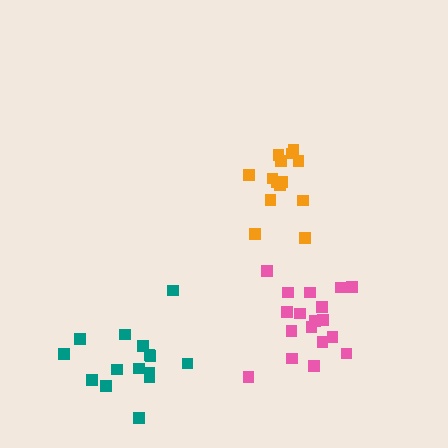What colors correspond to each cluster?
The clusters are colored: orange, teal, pink.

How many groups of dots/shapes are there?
There are 3 groups.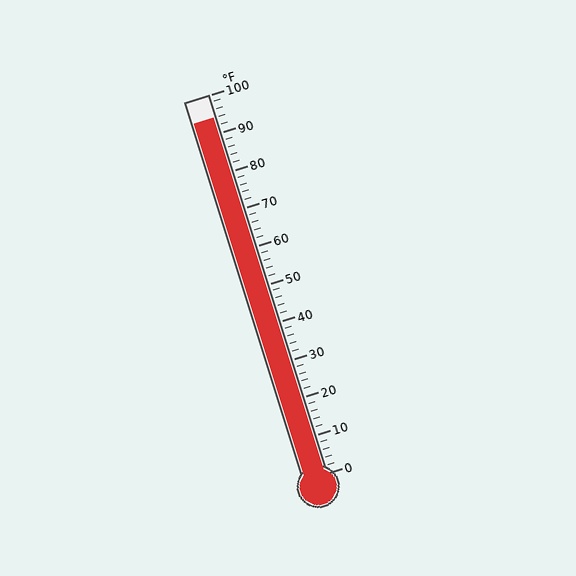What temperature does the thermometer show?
The thermometer shows approximately 94°F.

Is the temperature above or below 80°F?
The temperature is above 80°F.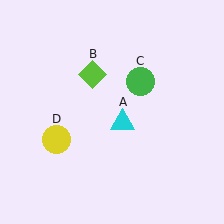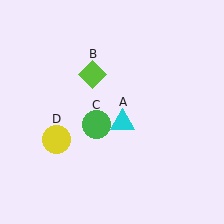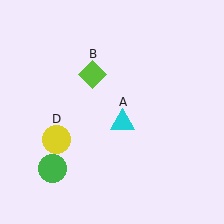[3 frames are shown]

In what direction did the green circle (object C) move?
The green circle (object C) moved down and to the left.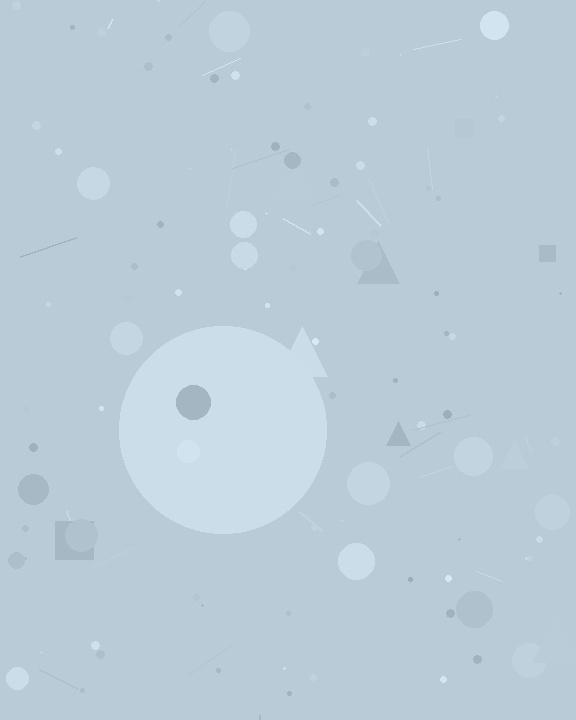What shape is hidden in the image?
A circle is hidden in the image.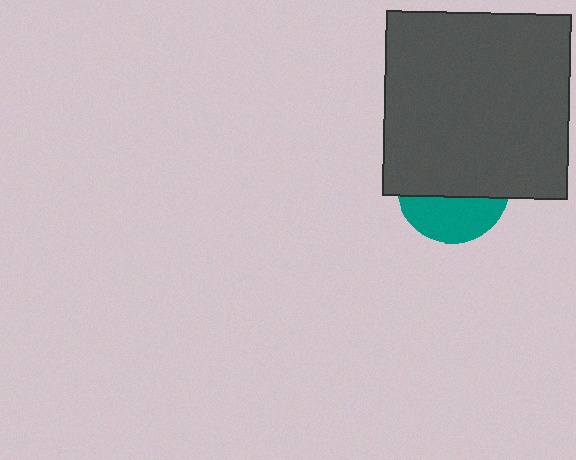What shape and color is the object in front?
The object in front is a dark gray square.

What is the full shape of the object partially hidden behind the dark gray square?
The partially hidden object is a teal circle.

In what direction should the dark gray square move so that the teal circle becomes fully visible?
The dark gray square should move up. That is the shortest direction to clear the overlap and leave the teal circle fully visible.